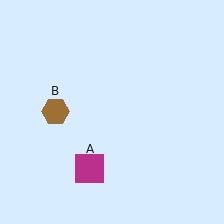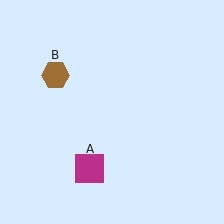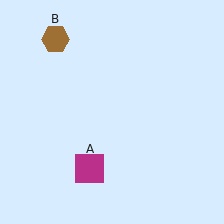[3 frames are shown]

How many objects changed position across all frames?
1 object changed position: brown hexagon (object B).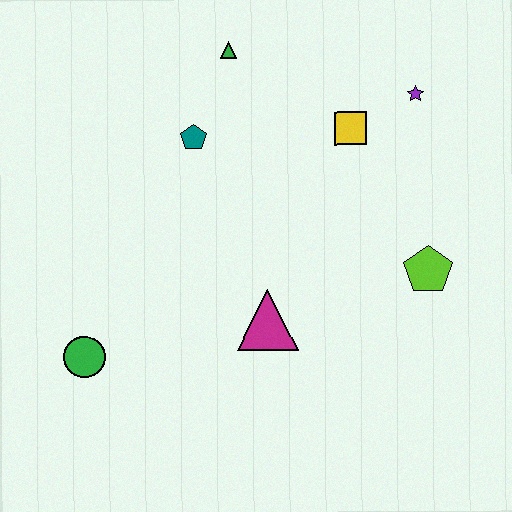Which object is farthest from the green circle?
The purple star is farthest from the green circle.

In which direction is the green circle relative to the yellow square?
The green circle is to the left of the yellow square.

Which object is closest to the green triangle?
The teal pentagon is closest to the green triangle.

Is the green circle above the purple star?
No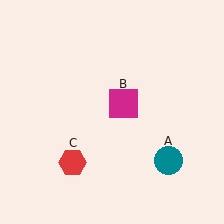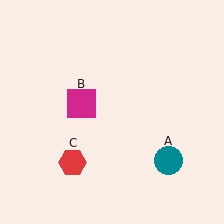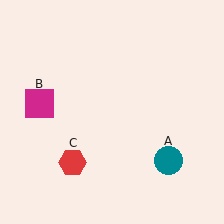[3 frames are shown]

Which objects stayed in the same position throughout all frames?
Teal circle (object A) and red hexagon (object C) remained stationary.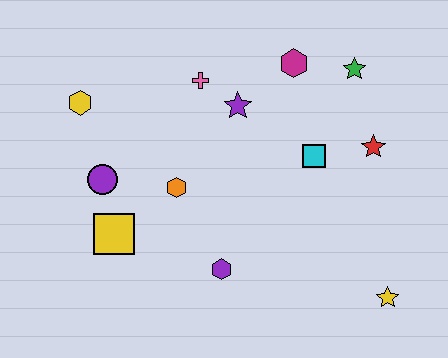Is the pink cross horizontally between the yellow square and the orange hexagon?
No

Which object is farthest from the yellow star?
The yellow hexagon is farthest from the yellow star.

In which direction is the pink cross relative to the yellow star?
The pink cross is above the yellow star.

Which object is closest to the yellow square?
The purple circle is closest to the yellow square.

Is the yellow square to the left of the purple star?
Yes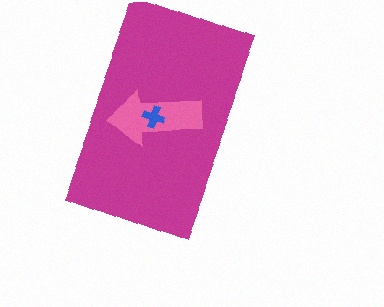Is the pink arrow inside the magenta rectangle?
Yes.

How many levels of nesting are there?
3.